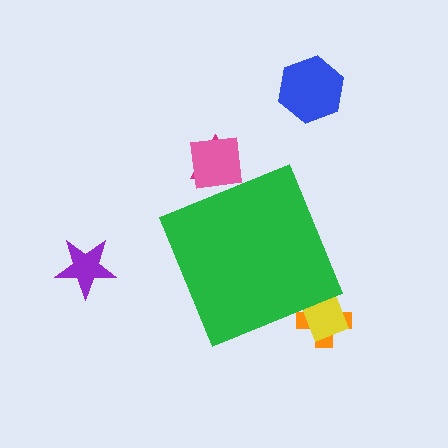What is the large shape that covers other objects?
A green diamond.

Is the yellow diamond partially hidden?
Yes, the yellow diamond is partially hidden behind the green diamond.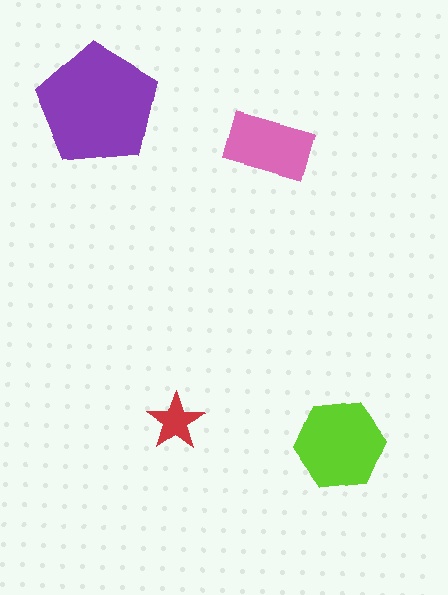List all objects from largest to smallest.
The purple pentagon, the lime hexagon, the pink rectangle, the red star.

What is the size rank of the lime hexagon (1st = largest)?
2nd.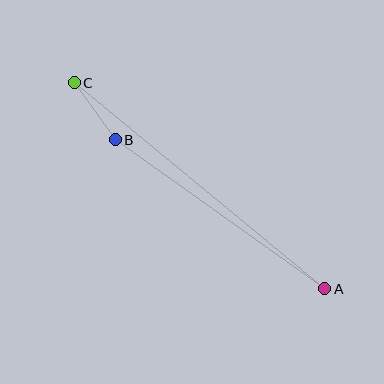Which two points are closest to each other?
Points B and C are closest to each other.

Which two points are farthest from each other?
Points A and C are farthest from each other.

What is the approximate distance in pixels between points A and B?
The distance between A and B is approximately 257 pixels.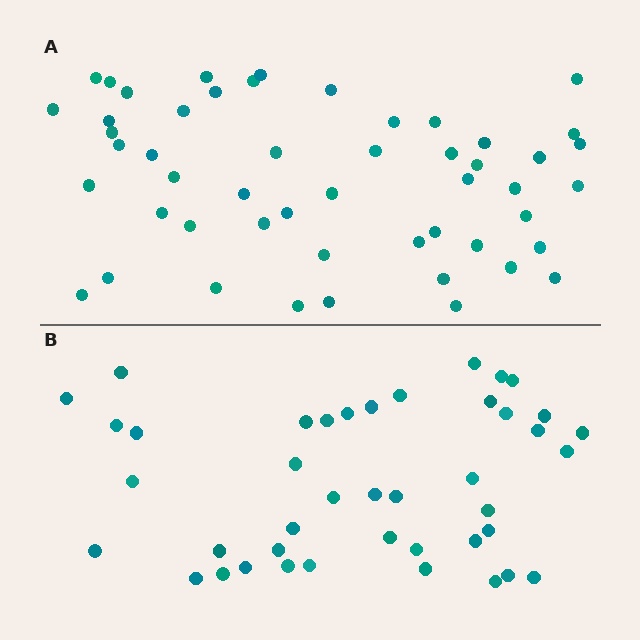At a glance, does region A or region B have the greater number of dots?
Region A (the top region) has more dots.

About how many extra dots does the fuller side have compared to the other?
Region A has roughly 8 or so more dots than region B.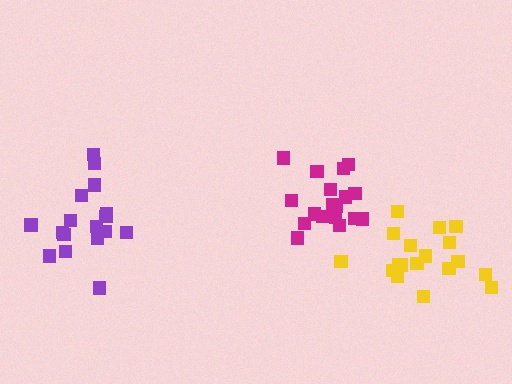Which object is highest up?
The magenta cluster is topmost.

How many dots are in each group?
Group 1: 18 dots, Group 2: 17 dots, Group 3: 19 dots (54 total).